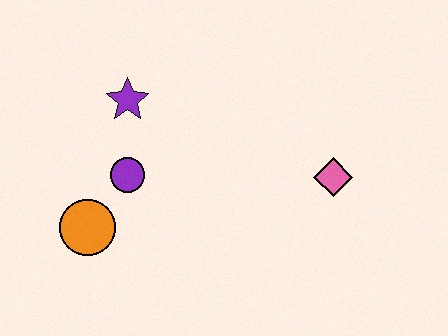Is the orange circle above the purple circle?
No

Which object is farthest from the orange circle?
The pink diamond is farthest from the orange circle.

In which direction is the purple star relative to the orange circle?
The purple star is above the orange circle.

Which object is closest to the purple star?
The purple circle is closest to the purple star.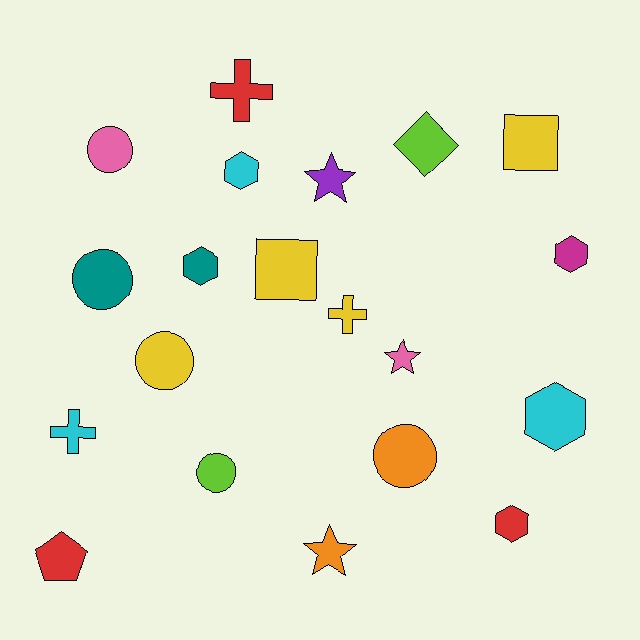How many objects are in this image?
There are 20 objects.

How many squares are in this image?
There are 2 squares.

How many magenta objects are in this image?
There is 1 magenta object.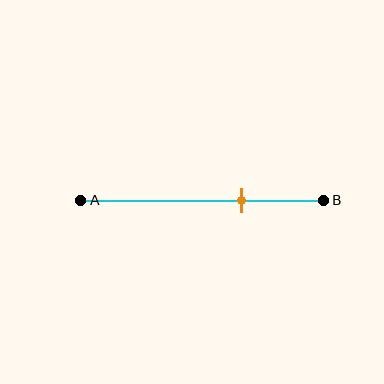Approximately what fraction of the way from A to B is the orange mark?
The orange mark is approximately 65% of the way from A to B.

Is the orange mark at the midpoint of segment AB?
No, the mark is at about 65% from A, not at the 50% midpoint.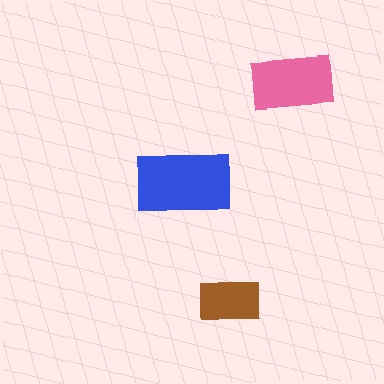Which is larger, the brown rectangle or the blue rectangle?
The blue one.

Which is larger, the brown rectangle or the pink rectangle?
The pink one.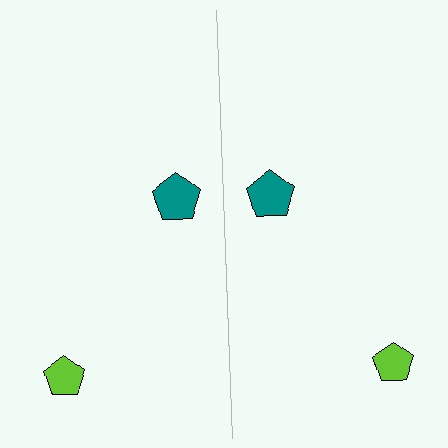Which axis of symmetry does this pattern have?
The pattern has a vertical axis of symmetry running through the center of the image.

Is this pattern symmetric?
Yes, this pattern has bilateral (reflection) symmetry.